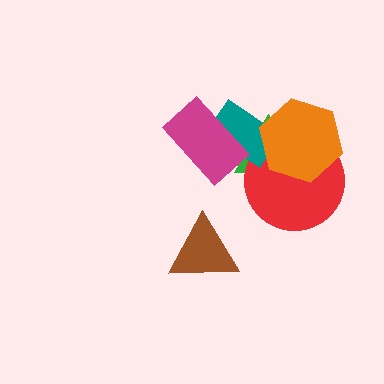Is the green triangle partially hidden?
Yes, it is partially covered by another shape.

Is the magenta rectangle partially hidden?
No, no other shape covers it.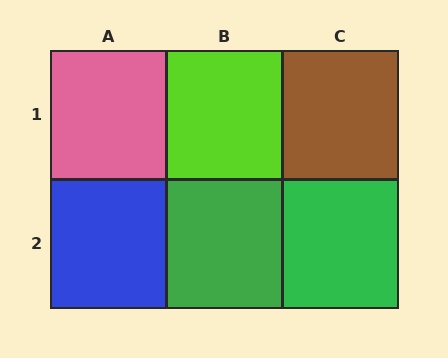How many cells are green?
2 cells are green.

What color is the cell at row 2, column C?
Green.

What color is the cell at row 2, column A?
Blue.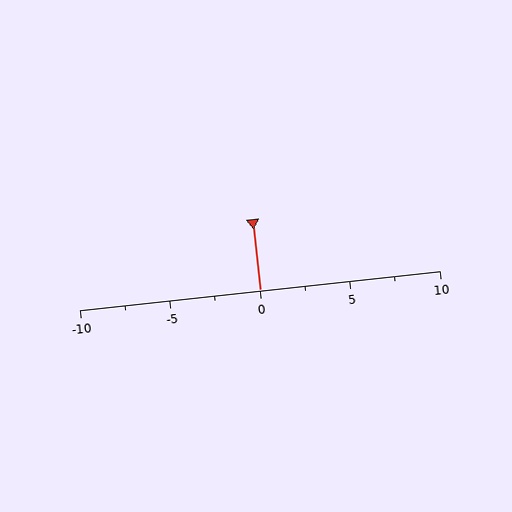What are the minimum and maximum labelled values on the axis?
The axis runs from -10 to 10.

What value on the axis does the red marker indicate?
The marker indicates approximately 0.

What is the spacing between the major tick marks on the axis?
The major ticks are spaced 5 apart.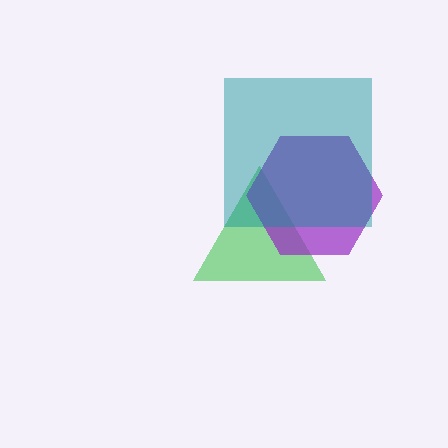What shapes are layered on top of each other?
The layered shapes are: a green triangle, a purple hexagon, a teal square.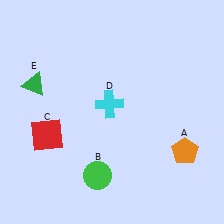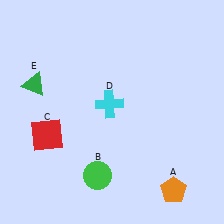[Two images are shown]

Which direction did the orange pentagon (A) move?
The orange pentagon (A) moved down.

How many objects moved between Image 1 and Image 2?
1 object moved between the two images.